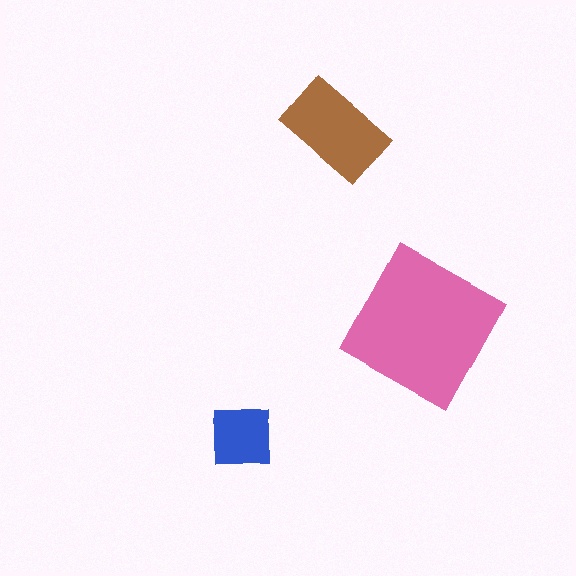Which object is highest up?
The brown rectangle is topmost.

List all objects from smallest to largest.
The blue square, the brown rectangle, the pink square.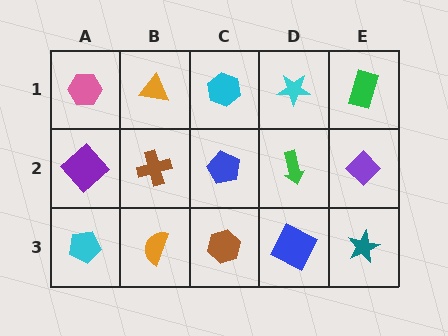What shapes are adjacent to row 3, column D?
A green arrow (row 2, column D), a brown hexagon (row 3, column C), a teal star (row 3, column E).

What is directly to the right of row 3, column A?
An orange semicircle.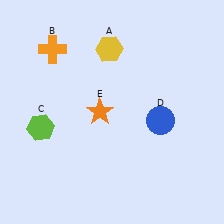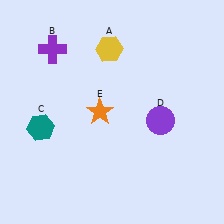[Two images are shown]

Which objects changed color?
B changed from orange to purple. C changed from lime to teal. D changed from blue to purple.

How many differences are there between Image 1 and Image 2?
There are 3 differences between the two images.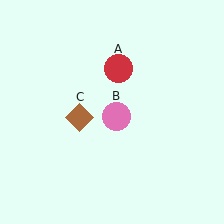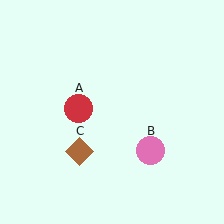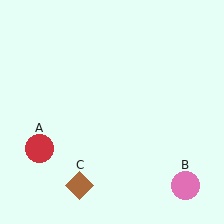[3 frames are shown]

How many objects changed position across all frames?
3 objects changed position: red circle (object A), pink circle (object B), brown diamond (object C).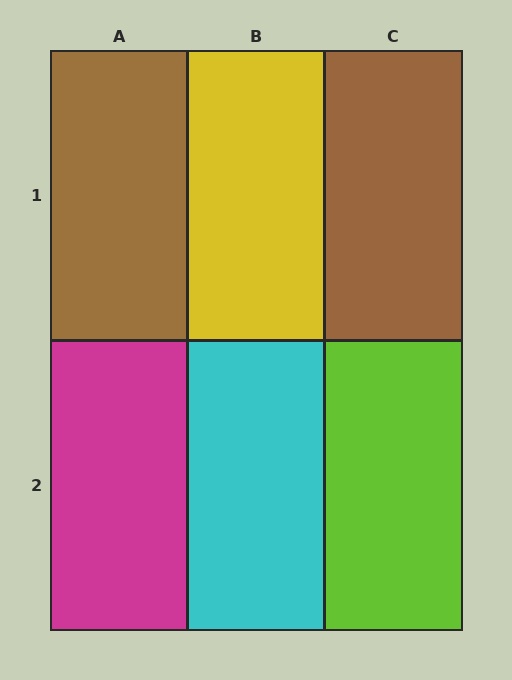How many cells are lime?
1 cell is lime.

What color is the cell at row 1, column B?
Yellow.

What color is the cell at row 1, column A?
Brown.